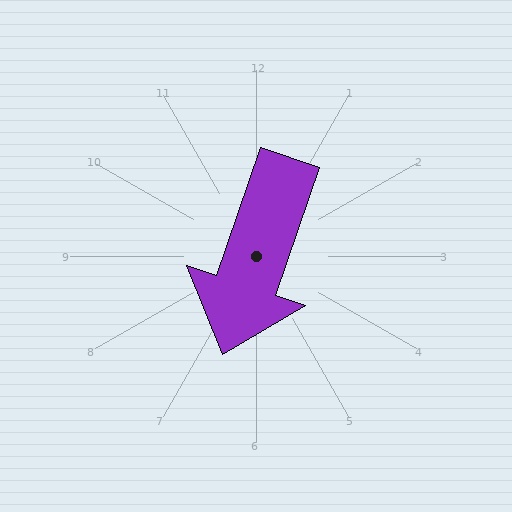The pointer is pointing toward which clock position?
Roughly 7 o'clock.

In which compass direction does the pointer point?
South.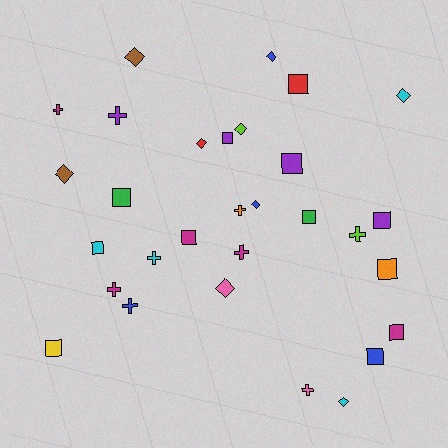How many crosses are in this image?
There are 9 crosses.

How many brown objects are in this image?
There are 2 brown objects.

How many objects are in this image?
There are 30 objects.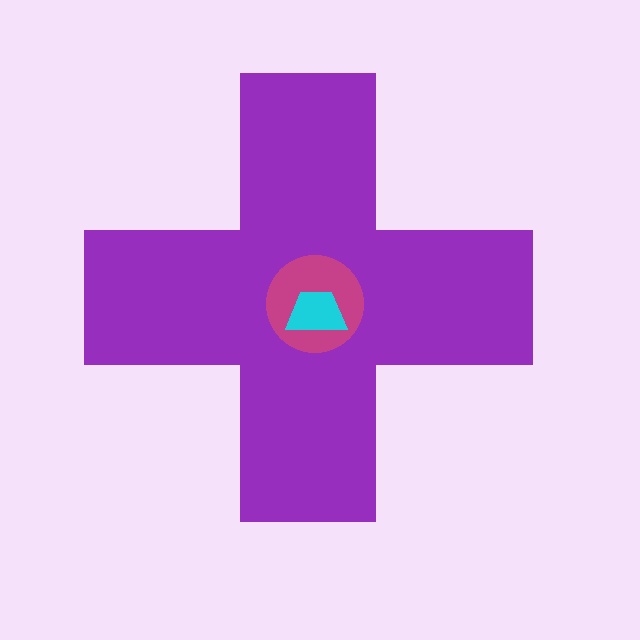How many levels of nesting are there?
3.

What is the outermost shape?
The purple cross.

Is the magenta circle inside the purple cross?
Yes.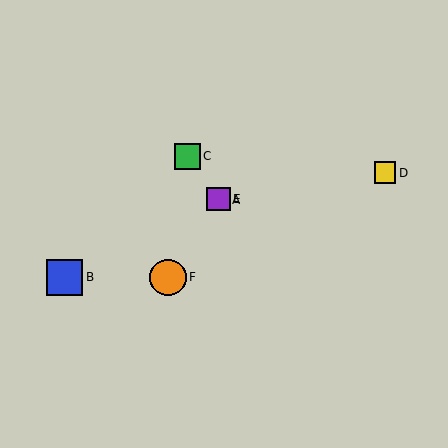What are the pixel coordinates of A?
Object A is at (219, 200).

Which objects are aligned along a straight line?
Objects A, C, E are aligned along a straight line.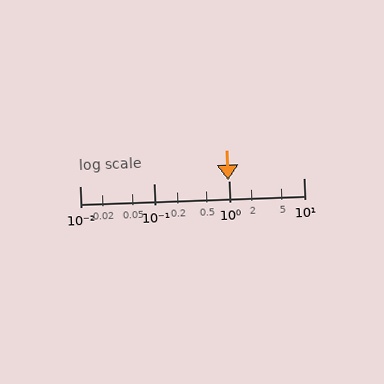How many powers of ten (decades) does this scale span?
The scale spans 3 decades, from 0.01 to 10.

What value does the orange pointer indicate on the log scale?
The pointer indicates approximately 0.96.